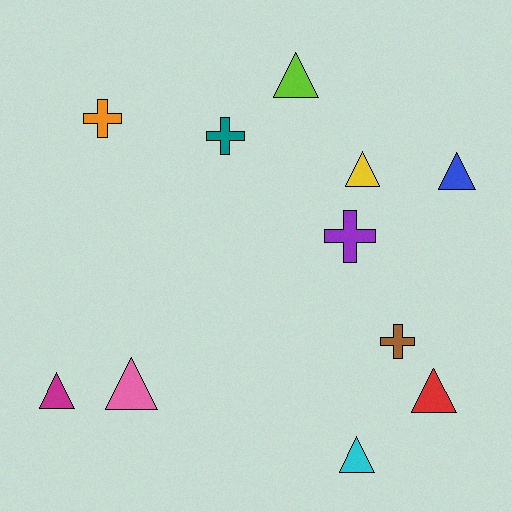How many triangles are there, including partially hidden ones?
There are 7 triangles.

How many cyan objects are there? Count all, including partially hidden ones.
There is 1 cyan object.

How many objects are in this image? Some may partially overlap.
There are 11 objects.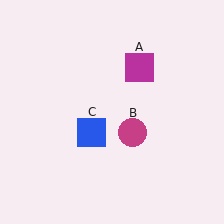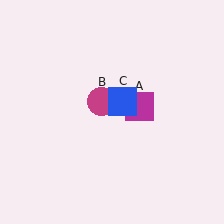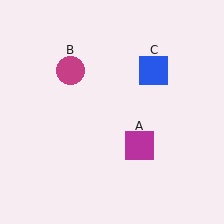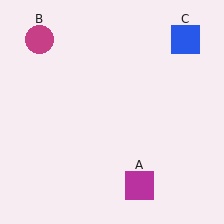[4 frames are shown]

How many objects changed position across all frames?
3 objects changed position: magenta square (object A), magenta circle (object B), blue square (object C).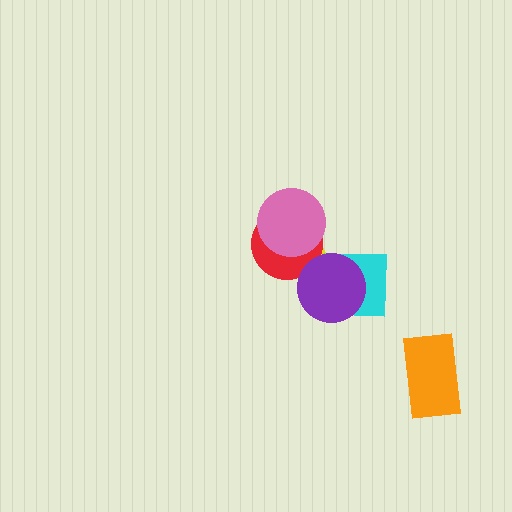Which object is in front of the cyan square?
The purple circle is in front of the cyan square.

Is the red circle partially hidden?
Yes, it is partially covered by another shape.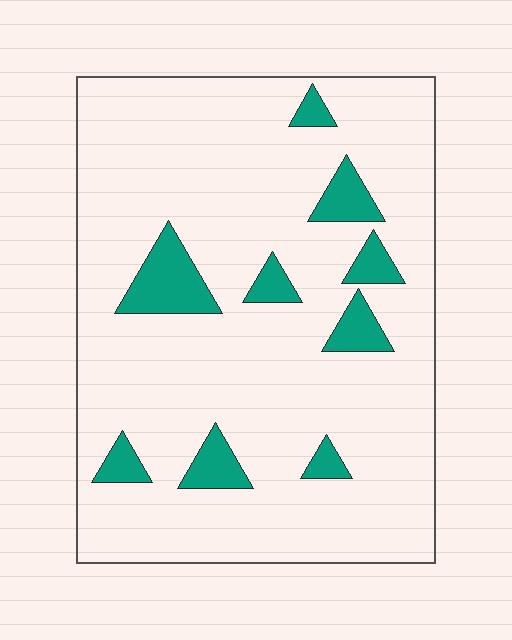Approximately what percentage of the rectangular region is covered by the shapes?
Approximately 10%.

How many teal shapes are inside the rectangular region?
9.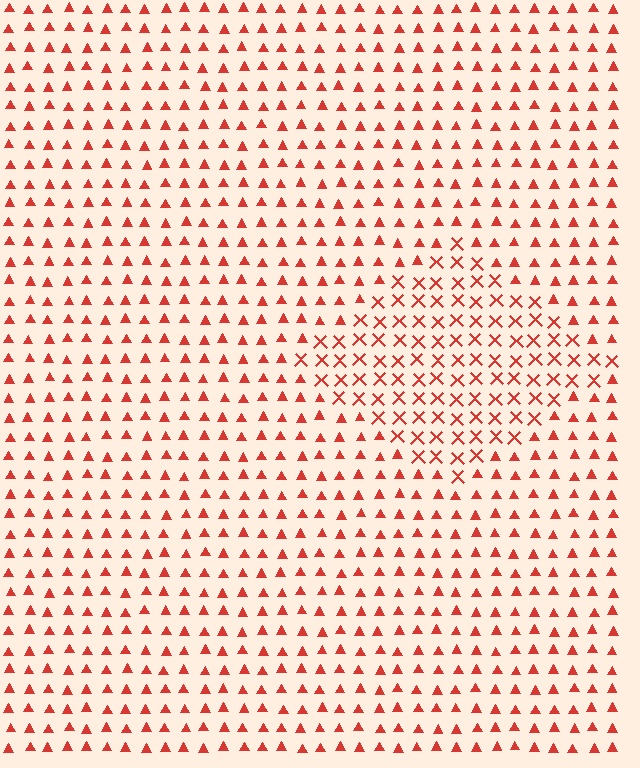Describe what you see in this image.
The image is filled with small red elements arranged in a uniform grid. A diamond-shaped region contains X marks, while the surrounding area contains triangles. The boundary is defined purely by the change in element shape.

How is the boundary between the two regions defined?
The boundary is defined by a change in element shape: X marks inside vs. triangles outside. All elements share the same color and spacing.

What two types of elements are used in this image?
The image uses X marks inside the diamond region and triangles outside it.